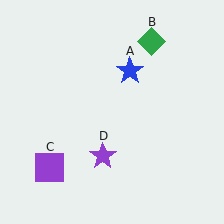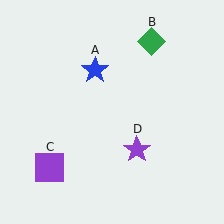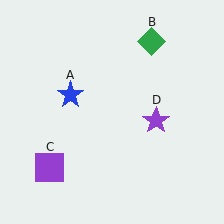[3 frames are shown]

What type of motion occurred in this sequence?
The blue star (object A), purple star (object D) rotated counterclockwise around the center of the scene.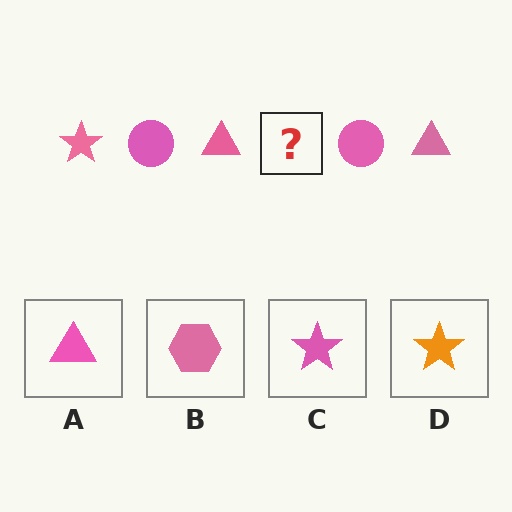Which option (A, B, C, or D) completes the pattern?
C.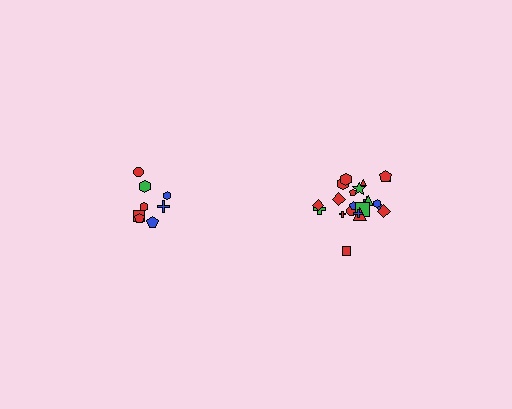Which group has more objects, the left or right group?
The right group.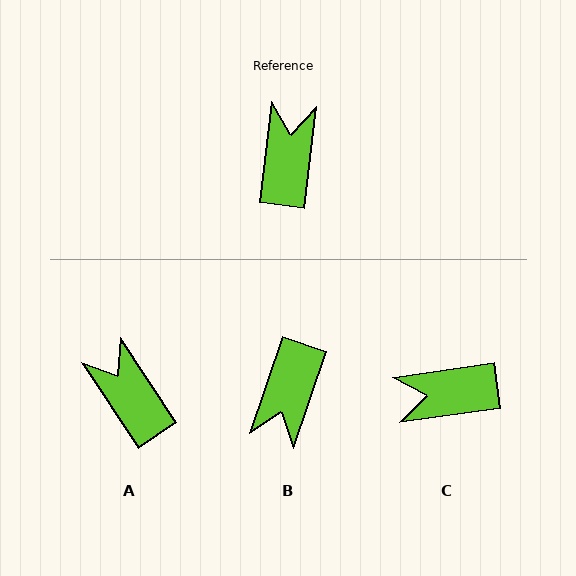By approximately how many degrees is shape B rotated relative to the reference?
Approximately 168 degrees counter-clockwise.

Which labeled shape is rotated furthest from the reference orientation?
B, about 168 degrees away.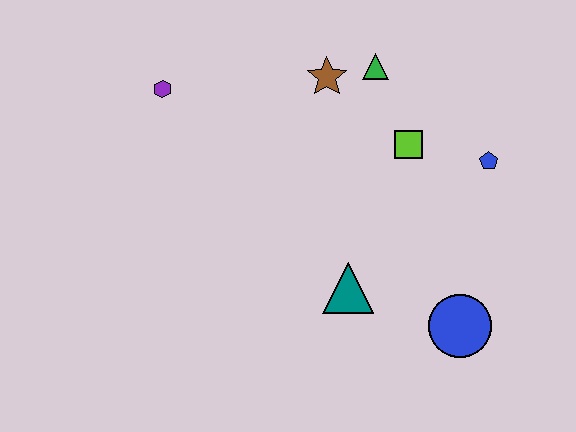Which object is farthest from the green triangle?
The blue circle is farthest from the green triangle.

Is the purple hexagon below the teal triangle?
No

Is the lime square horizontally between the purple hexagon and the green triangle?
No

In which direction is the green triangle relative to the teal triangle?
The green triangle is above the teal triangle.